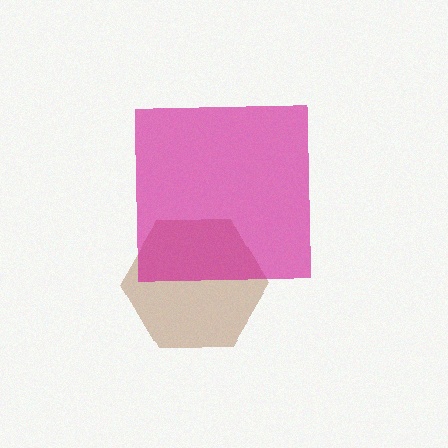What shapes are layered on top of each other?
The layered shapes are: a brown hexagon, a magenta square.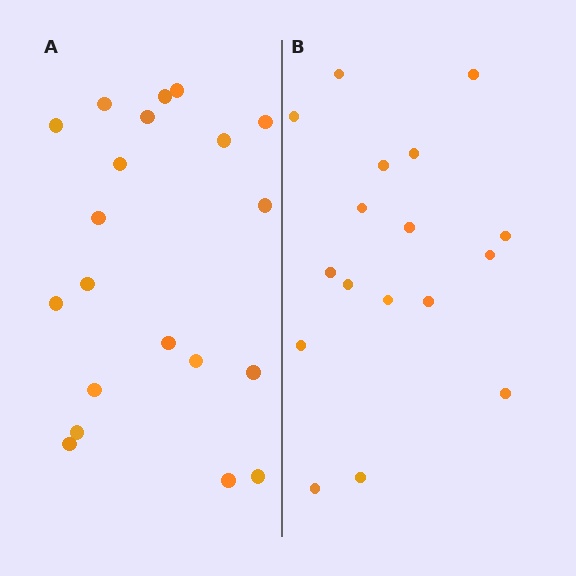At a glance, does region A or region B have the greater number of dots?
Region A (the left region) has more dots.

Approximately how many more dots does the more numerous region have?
Region A has just a few more — roughly 2 or 3 more dots than region B.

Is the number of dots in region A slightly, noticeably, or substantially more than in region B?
Region A has only slightly more — the two regions are fairly close. The ratio is roughly 1.2 to 1.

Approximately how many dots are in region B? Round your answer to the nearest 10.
About 20 dots. (The exact count is 17, which rounds to 20.)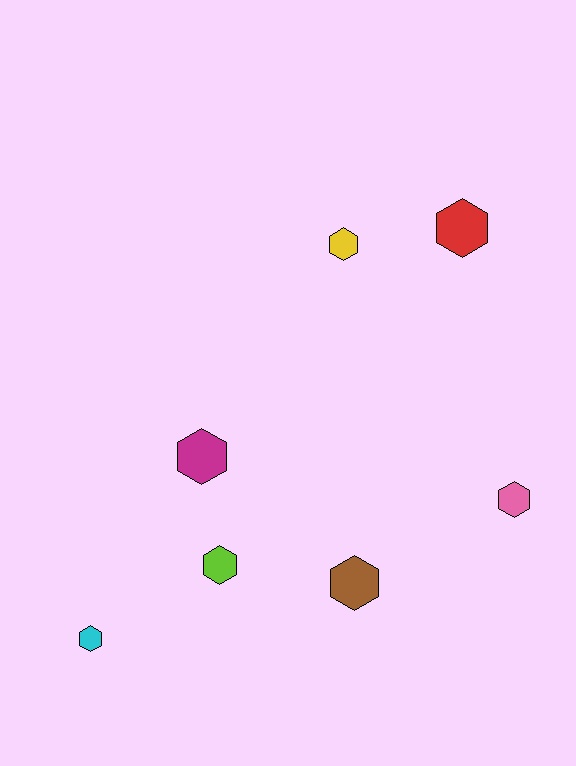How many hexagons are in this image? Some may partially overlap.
There are 7 hexagons.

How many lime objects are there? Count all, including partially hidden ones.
There is 1 lime object.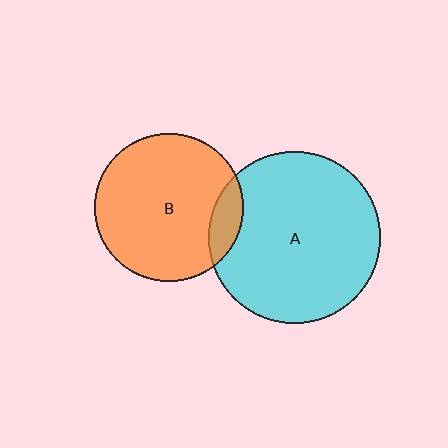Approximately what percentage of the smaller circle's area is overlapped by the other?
Approximately 10%.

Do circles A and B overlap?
Yes.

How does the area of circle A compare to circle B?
Approximately 1.3 times.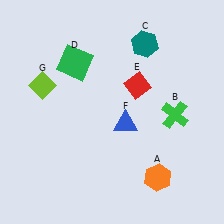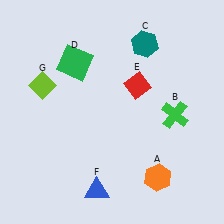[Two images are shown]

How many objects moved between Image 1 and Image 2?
1 object moved between the two images.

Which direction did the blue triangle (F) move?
The blue triangle (F) moved down.